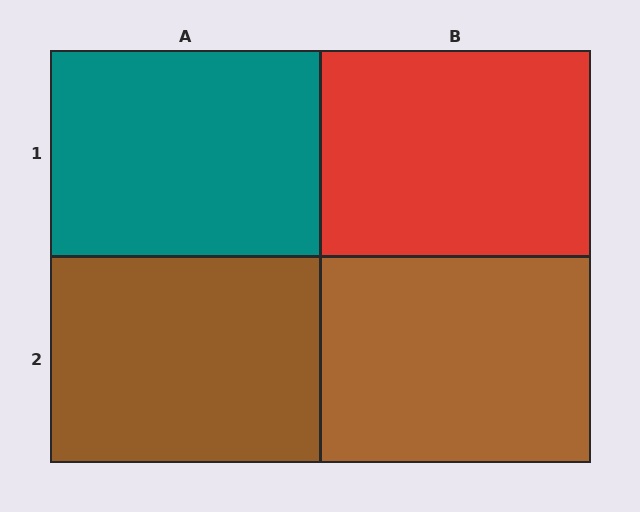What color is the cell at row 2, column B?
Brown.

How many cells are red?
1 cell is red.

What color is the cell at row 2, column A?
Brown.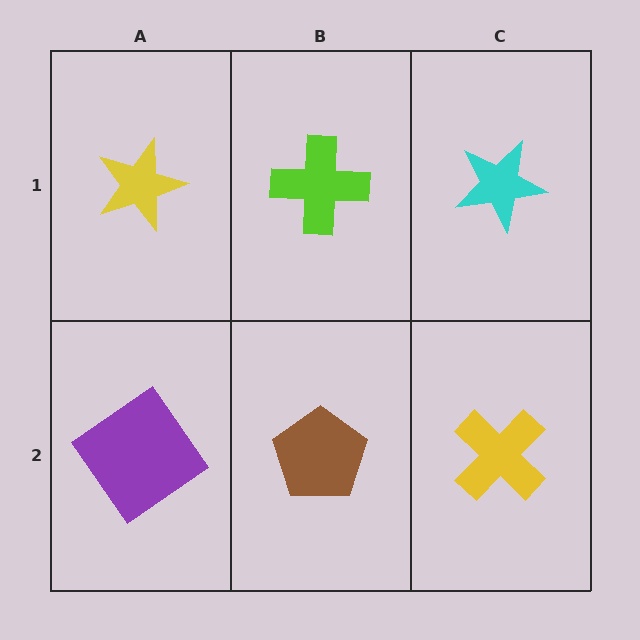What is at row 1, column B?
A lime cross.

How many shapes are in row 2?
3 shapes.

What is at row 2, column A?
A purple diamond.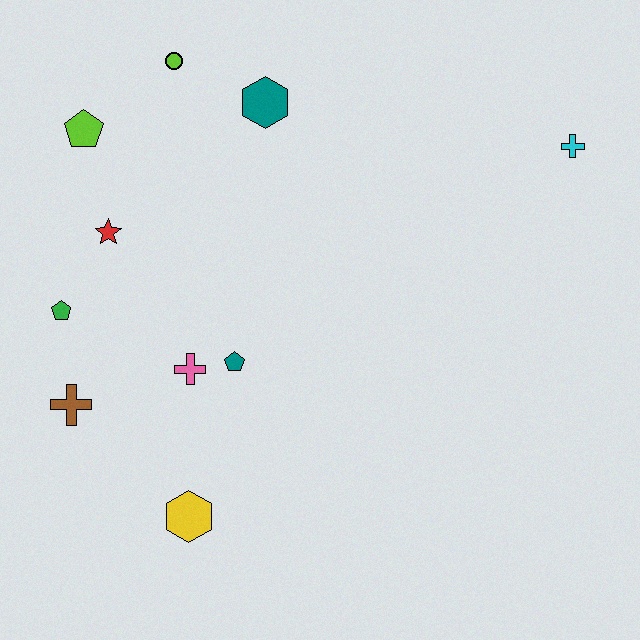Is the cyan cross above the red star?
Yes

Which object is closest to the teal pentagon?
The pink cross is closest to the teal pentagon.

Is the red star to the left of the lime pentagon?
No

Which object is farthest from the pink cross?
The cyan cross is farthest from the pink cross.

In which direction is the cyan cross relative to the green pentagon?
The cyan cross is to the right of the green pentagon.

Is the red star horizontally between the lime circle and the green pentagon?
Yes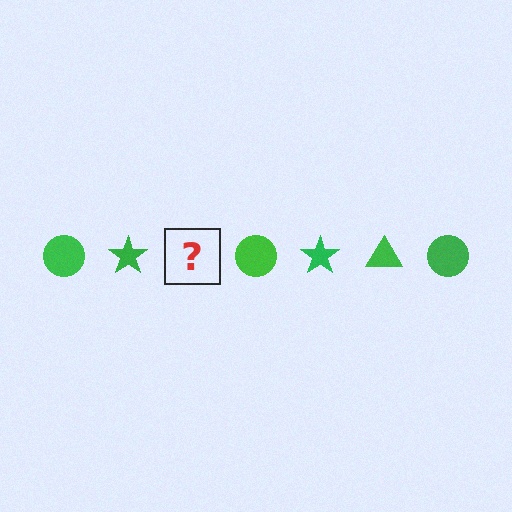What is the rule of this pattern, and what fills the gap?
The rule is that the pattern cycles through circle, star, triangle shapes in green. The gap should be filled with a green triangle.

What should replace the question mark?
The question mark should be replaced with a green triangle.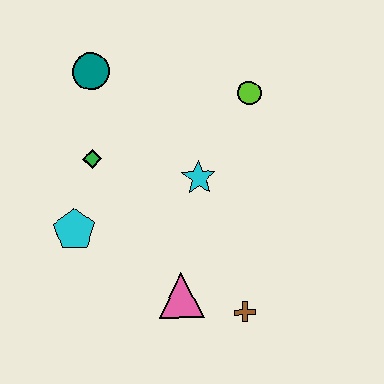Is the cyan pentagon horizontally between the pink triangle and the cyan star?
No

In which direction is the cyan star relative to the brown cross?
The cyan star is above the brown cross.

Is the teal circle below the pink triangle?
No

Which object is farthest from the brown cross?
The teal circle is farthest from the brown cross.